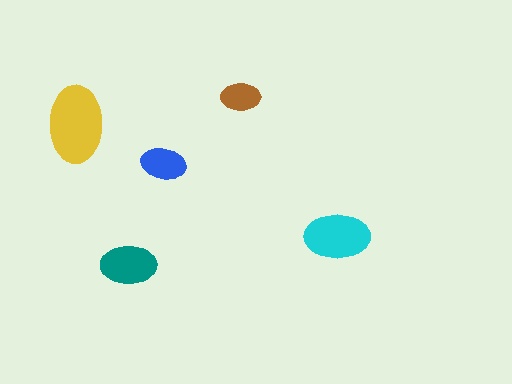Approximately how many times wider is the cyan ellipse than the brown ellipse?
About 1.5 times wider.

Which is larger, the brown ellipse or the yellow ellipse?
The yellow one.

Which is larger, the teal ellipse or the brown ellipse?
The teal one.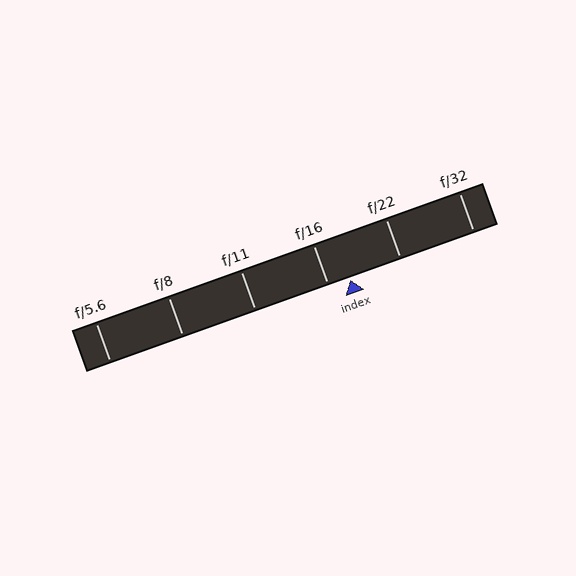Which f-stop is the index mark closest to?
The index mark is closest to f/16.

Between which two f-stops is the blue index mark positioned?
The index mark is between f/16 and f/22.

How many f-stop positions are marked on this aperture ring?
There are 6 f-stop positions marked.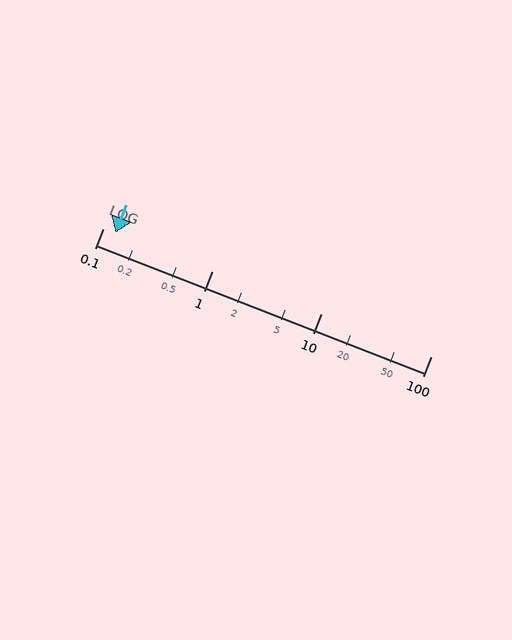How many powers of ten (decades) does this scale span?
The scale spans 3 decades, from 0.1 to 100.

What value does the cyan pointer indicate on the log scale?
The pointer indicates approximately 0.13.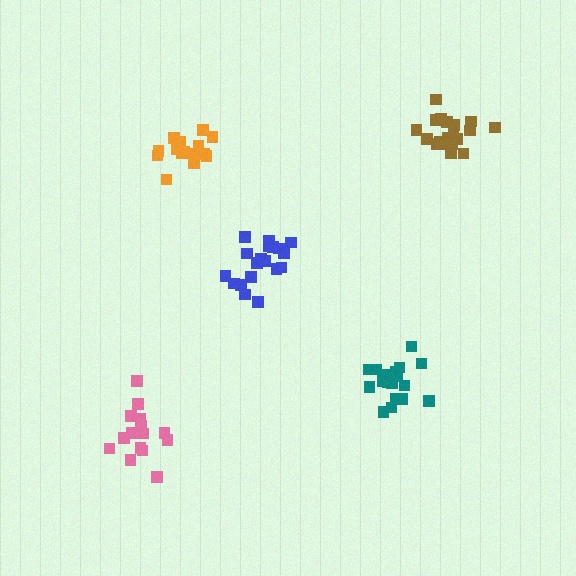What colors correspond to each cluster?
The clusters are colored: orange, teal, pink, blue, brown.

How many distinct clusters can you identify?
There are 5 distinct clusters.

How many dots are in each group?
Group 1: 15 dots, Group 2: 18 dots, Group 3: 15 dots, Group 4: 19 dots, Group 5: 19 dots (86 total).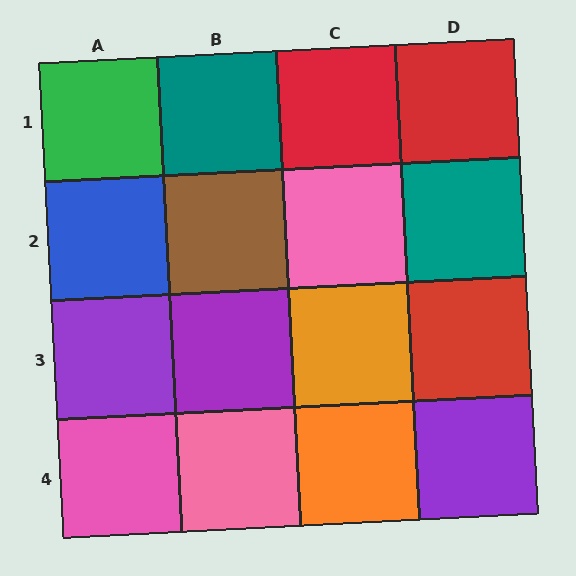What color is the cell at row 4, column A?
Pink.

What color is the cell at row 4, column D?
Purple.